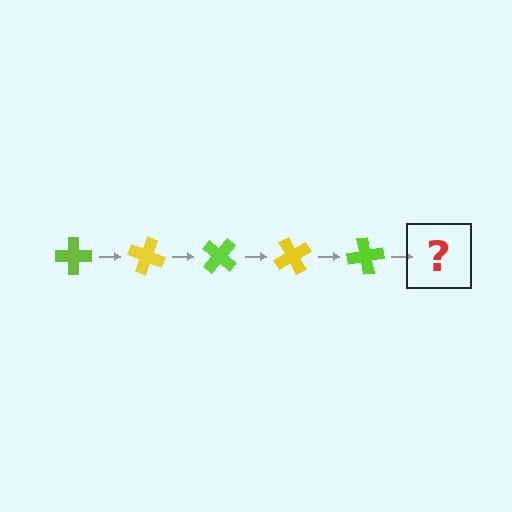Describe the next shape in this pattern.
It should be a yellow cross, rotated 100 degrees from the start.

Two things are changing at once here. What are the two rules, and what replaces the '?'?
The two rules are that it rotates 20 degrees each step and the color cycles through lime and yellow. The '?' should be a yellow cross, rotated 100 degrees from the start.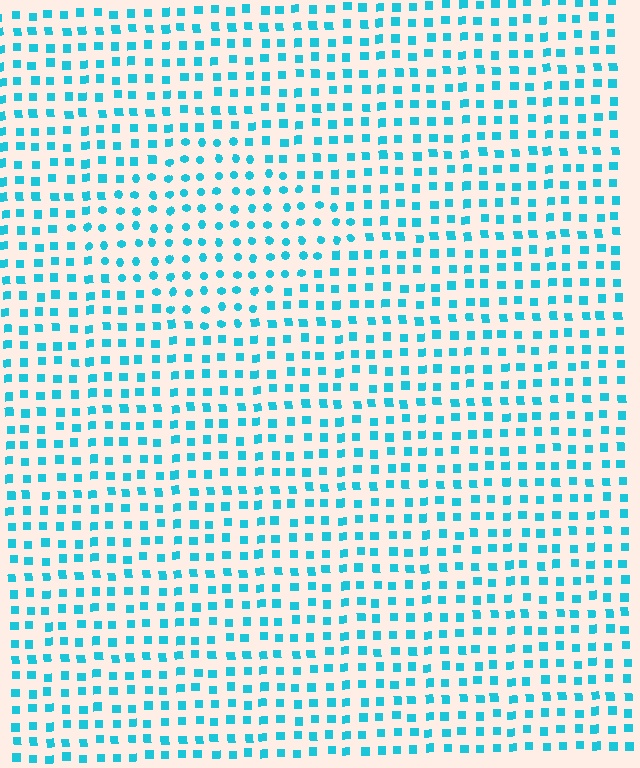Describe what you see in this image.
The image is filled with small cyan elements arranged in a uniform grid. A diamond-shaped region contains circles, while the surrounding area contains squares. The boundary is defined purely by the change in element shape.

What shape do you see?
I see a diamond.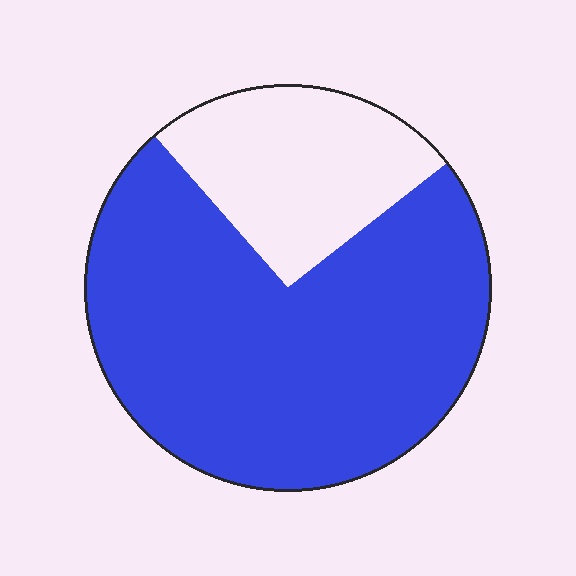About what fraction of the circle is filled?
About three quarters (3/4).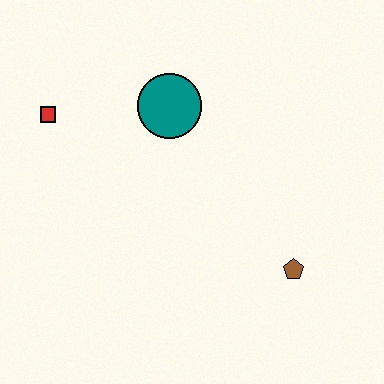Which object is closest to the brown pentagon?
The teal circle is closest to the brown pentagon.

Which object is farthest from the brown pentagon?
The red square is farthest from the brown pentagon.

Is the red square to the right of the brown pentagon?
No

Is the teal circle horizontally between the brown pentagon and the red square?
Yes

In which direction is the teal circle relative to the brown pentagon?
The teal circle is above the brown pentagon.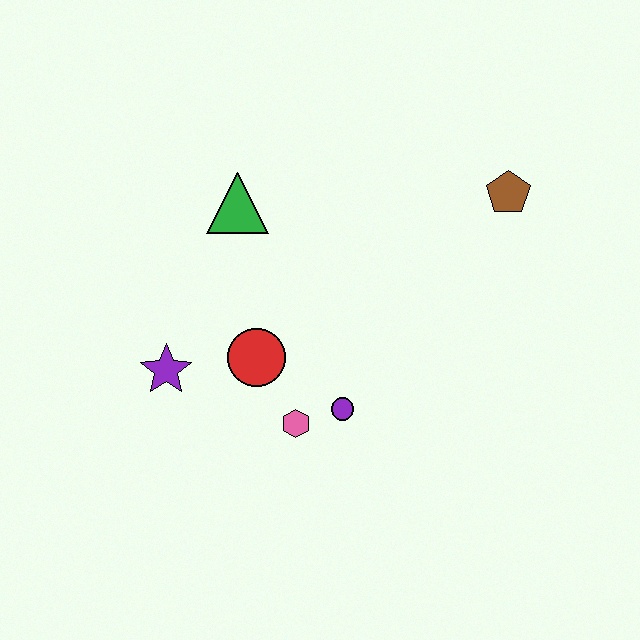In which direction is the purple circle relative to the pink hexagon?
The purple circle is to the right of the pink hexagon.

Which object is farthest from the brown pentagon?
The purple star is farthest from the brown pentagon.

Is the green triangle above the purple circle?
Yes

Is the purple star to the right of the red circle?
No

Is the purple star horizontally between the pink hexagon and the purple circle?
No